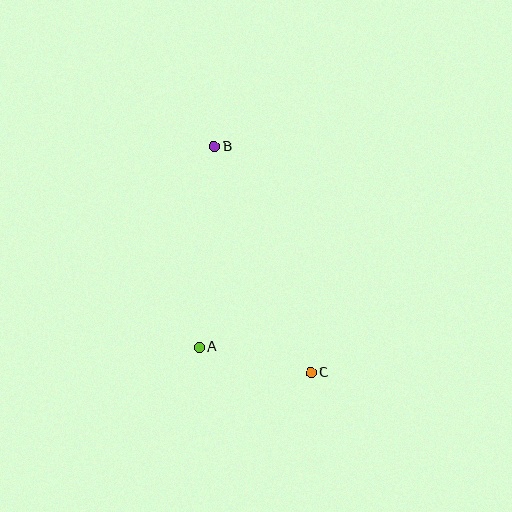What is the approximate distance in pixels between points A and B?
The distance between A and B is approximately 202 pixels.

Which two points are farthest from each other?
Points B and C are farthest from each other.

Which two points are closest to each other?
Points A and C are closest to each other.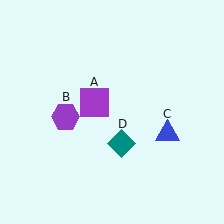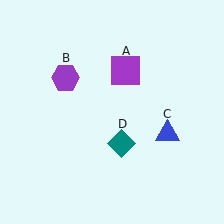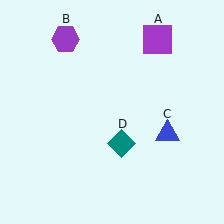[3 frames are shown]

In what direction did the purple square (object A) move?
The purple square (object A) moved up and to the right.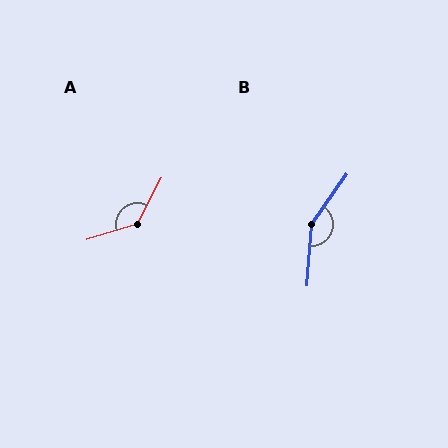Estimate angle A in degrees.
Approximately 135 degrees.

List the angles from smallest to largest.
A (135°), B (149°).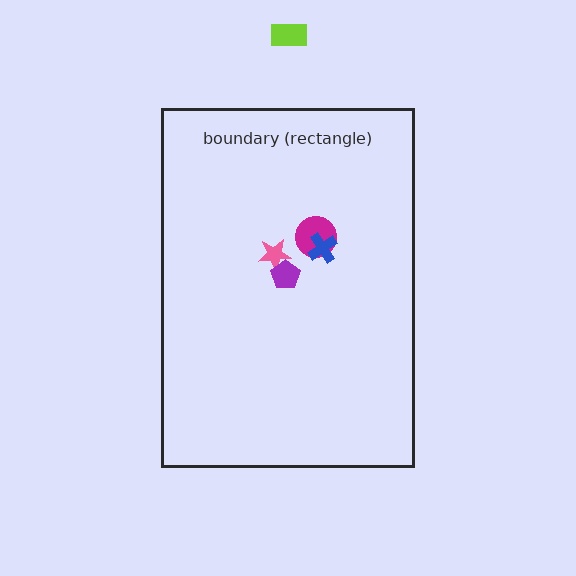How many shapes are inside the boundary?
4 inside, 1 outside.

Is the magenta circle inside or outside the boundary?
Inside.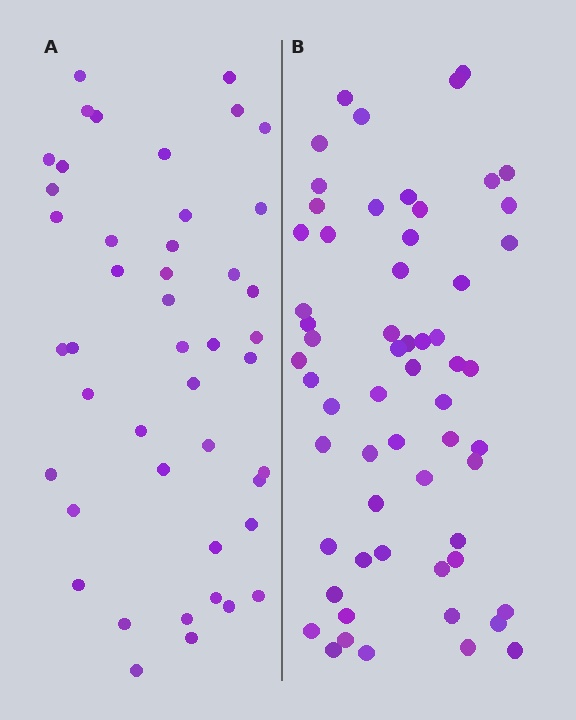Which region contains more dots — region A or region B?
Region B (the right region) has more dots.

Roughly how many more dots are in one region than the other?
Region B has approximately 15 more dots than region A.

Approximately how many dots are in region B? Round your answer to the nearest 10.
About 60 dots.